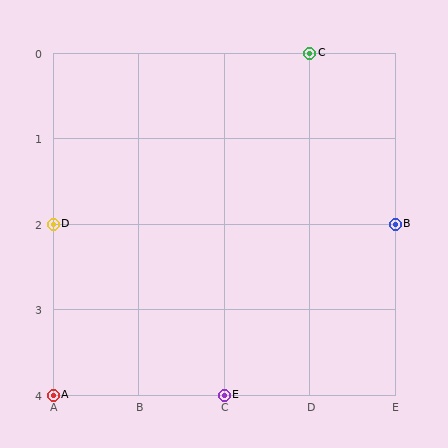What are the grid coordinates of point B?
Point B is at grid coordinates (E, 2).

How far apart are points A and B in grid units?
Points A and B are 4 columns and 2 rows apart (about 4.5 grid units diagonally).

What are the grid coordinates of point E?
Point E is at grid coordinates (C, 4).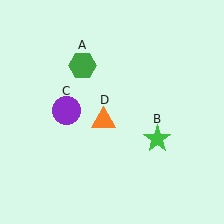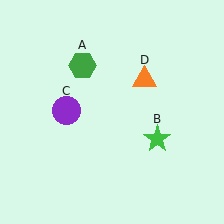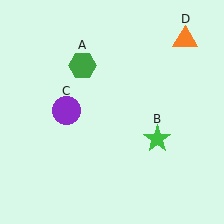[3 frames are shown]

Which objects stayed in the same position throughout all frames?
Green hexagon (object A) and green star (object B) and purple circle (object C) remained stationary.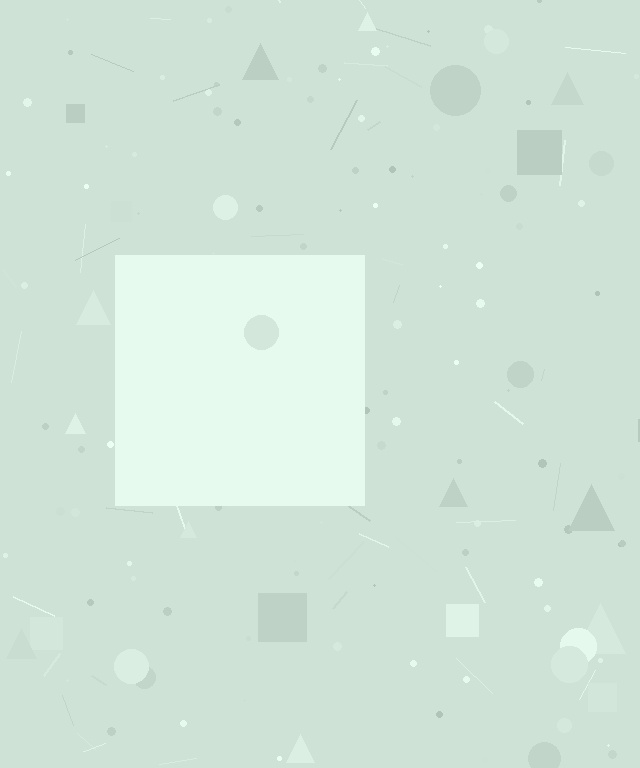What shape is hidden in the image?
A square is hidden in the image.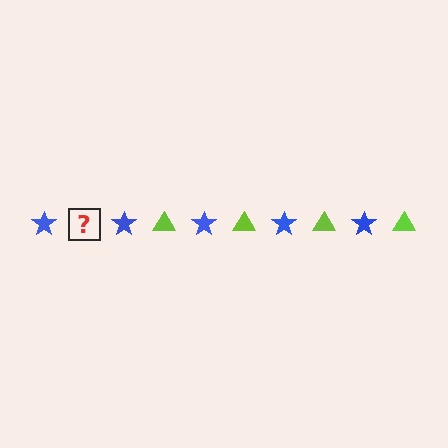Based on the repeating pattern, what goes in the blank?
The blank should be a lime triangle.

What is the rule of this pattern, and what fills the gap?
The rule is that the pattern alternates between blue star and lime triangle. The gap should be filled with a lime triangle.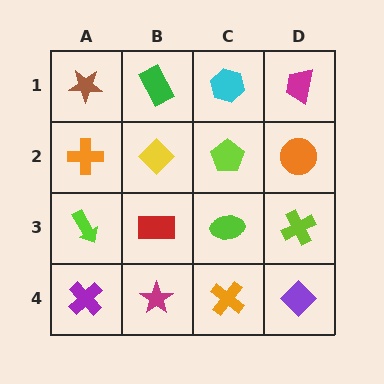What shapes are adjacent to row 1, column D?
An orange circle (row 2, column D), a cyan hexagon (row 1, column C).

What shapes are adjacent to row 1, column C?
A lime pentagon (row 2, column C), a green rectangle (row 1, column B), a magenta trapezoid (row 1, column D).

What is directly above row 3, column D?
An orange circle.